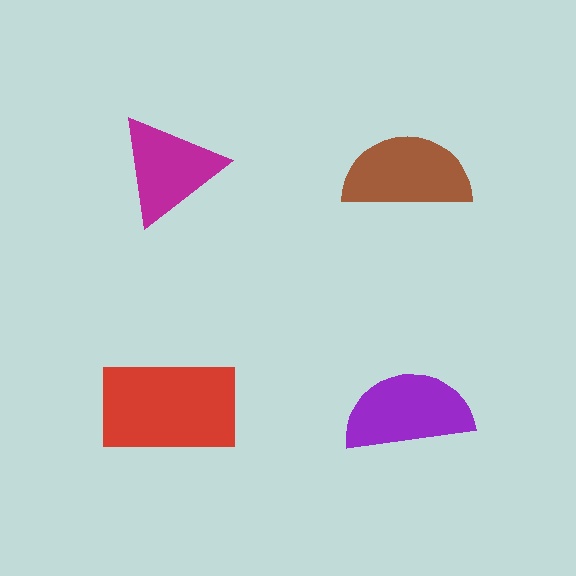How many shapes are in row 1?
2 shapes.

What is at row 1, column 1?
A magenta triangle.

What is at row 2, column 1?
A red rectangle.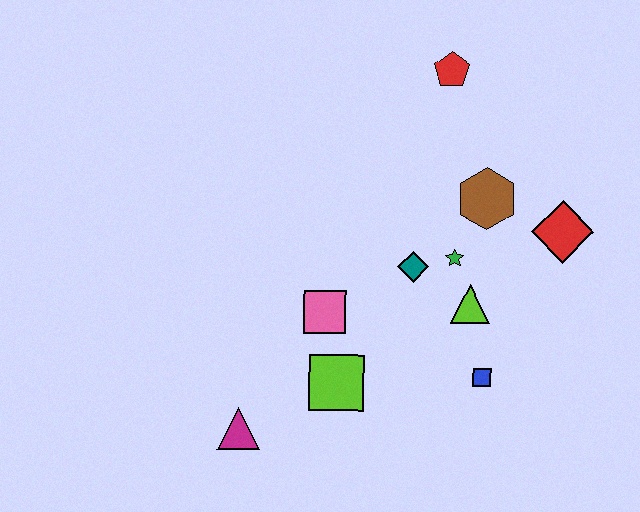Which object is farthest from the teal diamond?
The magenta triangle is farthest from the teal diamond.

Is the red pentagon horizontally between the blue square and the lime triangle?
No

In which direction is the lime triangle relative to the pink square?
The lime triangle is to the right of the pink square.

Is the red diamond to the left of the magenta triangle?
No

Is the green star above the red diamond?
No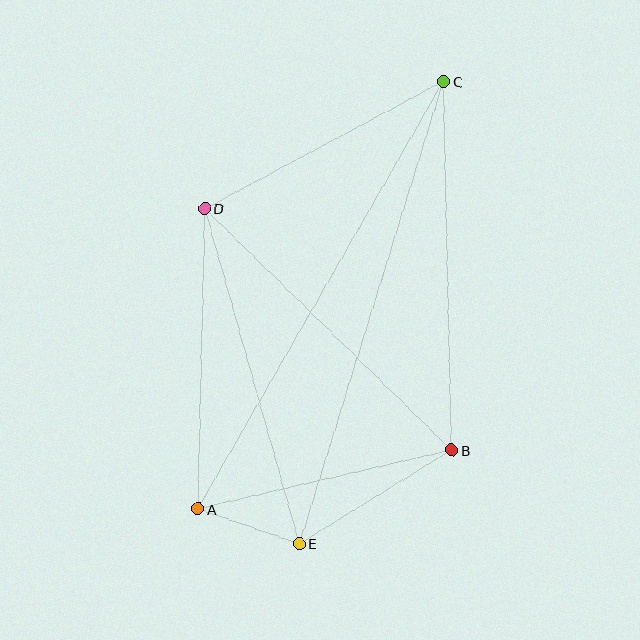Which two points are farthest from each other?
Points A and C are farthest from each other.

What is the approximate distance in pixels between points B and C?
The distance between B and C is approximately 369 pixels.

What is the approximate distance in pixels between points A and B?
The distance between A and B is approximately 260 pixels.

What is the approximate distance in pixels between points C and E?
The distance between C and E is approximately 484 pixels.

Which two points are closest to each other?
Points A and E are closest to each other.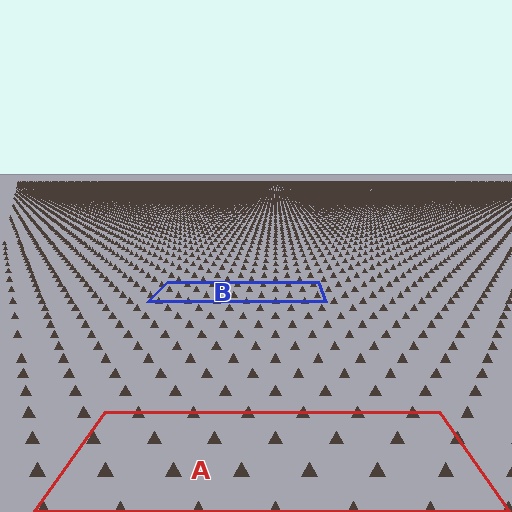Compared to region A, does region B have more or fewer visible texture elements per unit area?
Region B has more texture elements per unit area — they are packed more densely because it is farther away.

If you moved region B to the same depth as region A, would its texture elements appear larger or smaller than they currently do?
They would appear larger. At a closer depth, the same texture elements are projected at a bigger on-screen size.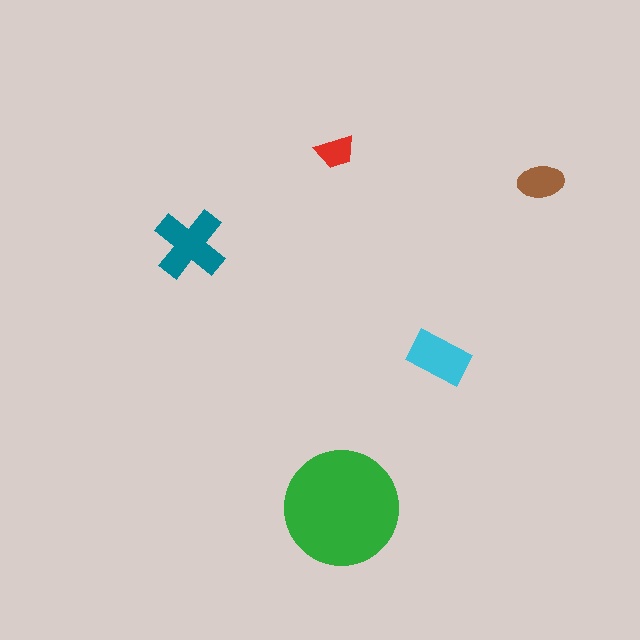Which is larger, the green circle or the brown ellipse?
The green circle.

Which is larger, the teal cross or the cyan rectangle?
The teal cross.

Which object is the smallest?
The red trapezoid.